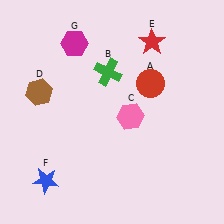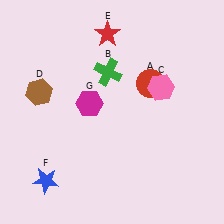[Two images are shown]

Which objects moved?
The objects that moved are: the pink hexagon (C), the red star (E), the magenta hexagon (G).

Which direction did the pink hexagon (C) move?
The pink hexagon (C) moved right.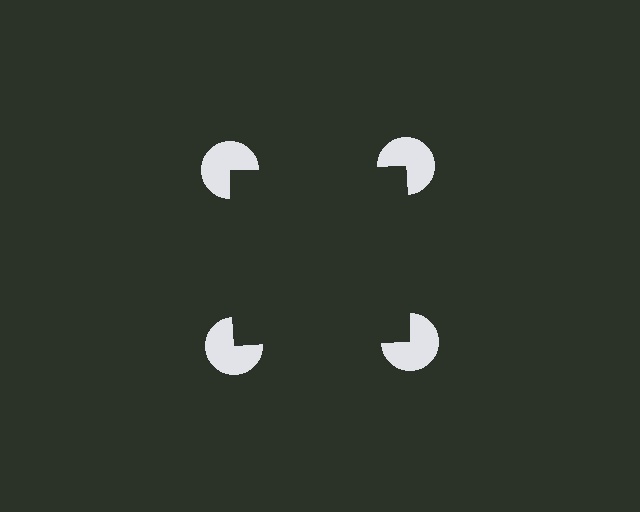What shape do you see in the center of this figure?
An illusory square — its edges are inferred from the aligned wedge cuts in the pac-man discs, not physically drawn.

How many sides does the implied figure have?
4 sides.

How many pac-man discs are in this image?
There are 4 — one at each vertex of the illusory square.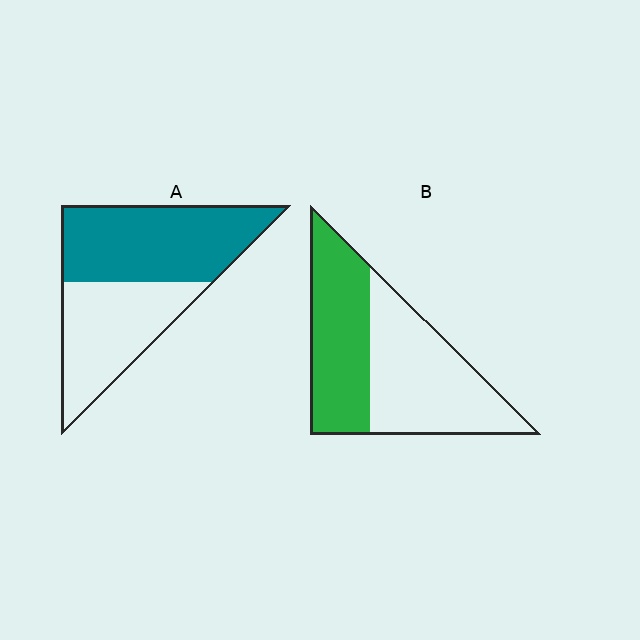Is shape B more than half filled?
No.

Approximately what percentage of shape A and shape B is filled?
A is approximately 55% and B is approximately 45%.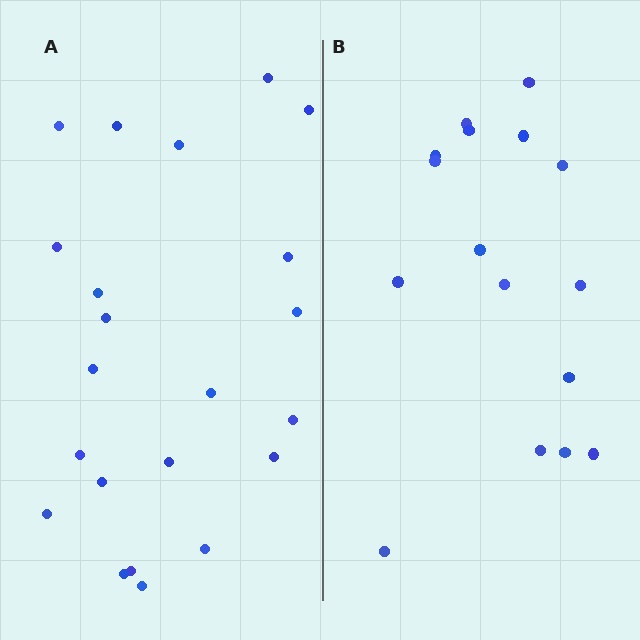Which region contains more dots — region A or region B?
Region A (the left region) has more dots.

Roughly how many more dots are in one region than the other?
Region A has about 6 more dots than region B.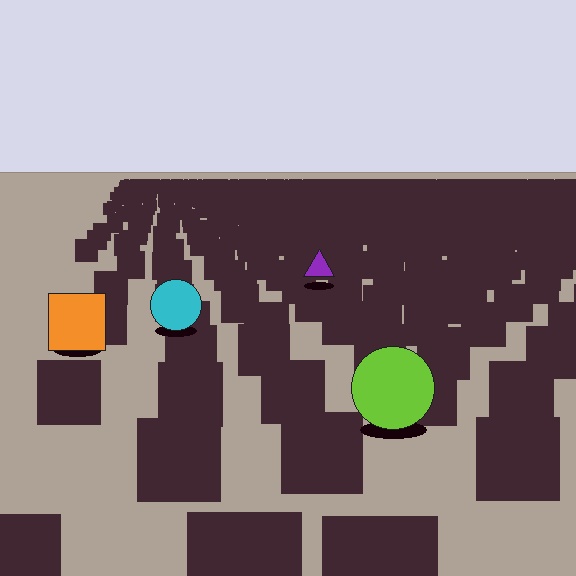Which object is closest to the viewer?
The lime circle is closest. The texture marks near it are larger and more spread out.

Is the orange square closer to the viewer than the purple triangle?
Yes. The orange square is closer — you can tell from the texture gradient: the ground texture is coarser near it.